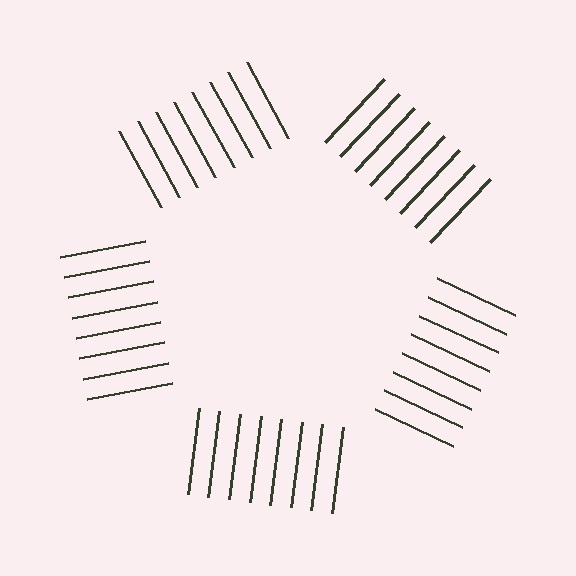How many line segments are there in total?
40 — 8 along each of the 5 edges.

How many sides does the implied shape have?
5 sides — the line-ends trace a pentagon.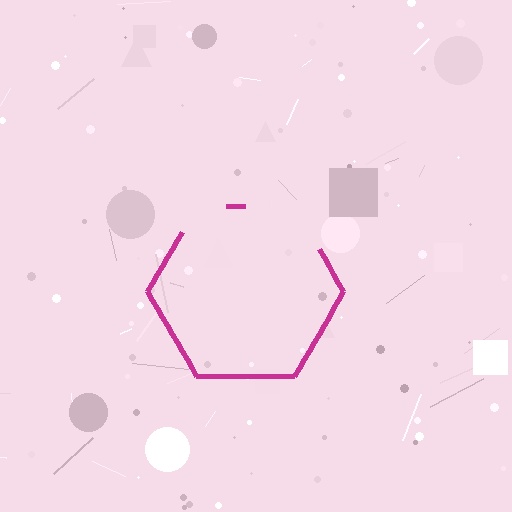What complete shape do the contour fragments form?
The contour fragments form a hexagon.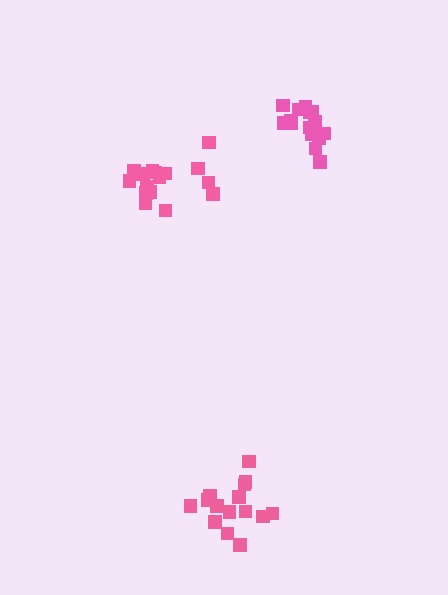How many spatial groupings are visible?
There are 3 spatial groupings.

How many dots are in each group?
Group 1: 16 dots, Group 2: 15 dots, Group 3: 16 dots (47 total).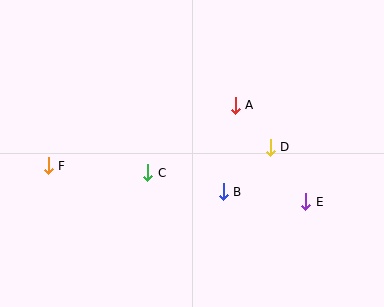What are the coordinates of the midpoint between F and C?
The midpoint between F and C is at (98, 169).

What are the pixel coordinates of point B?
Point B is at (223, 192).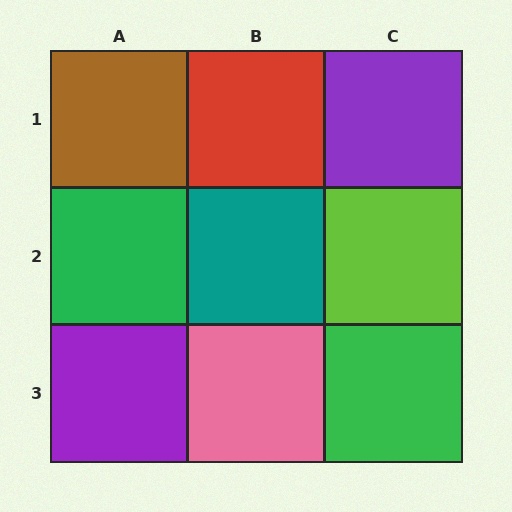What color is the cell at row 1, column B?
Red.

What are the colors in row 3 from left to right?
Purple, pink, green.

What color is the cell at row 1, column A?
Brown.